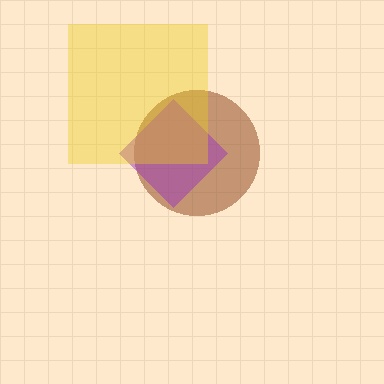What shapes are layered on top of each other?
The layered shapes are: a brown circle, a purple diamond, a yellow square.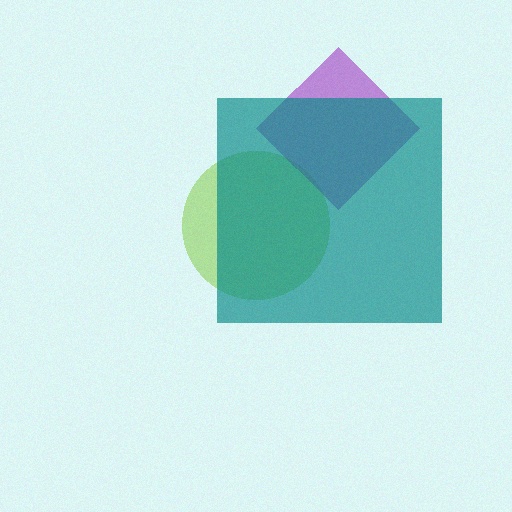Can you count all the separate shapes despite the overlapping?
Yes, there are 3 separate shapes.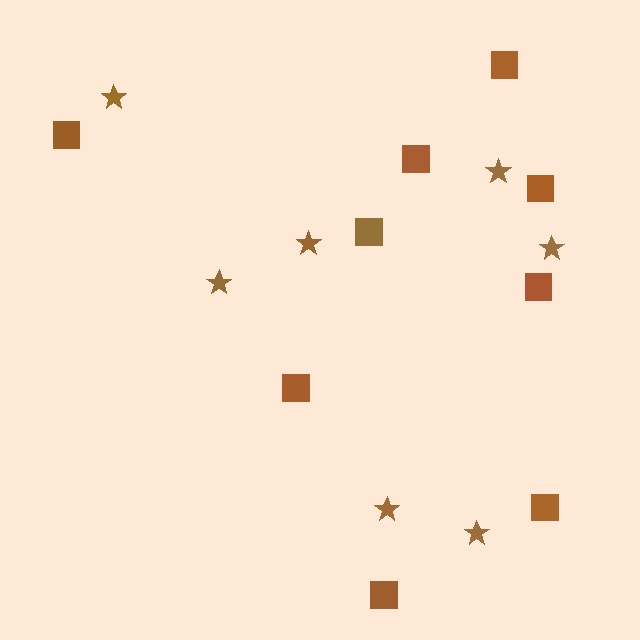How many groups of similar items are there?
There are 2 groups: one group of stars (7) and one group of squares (9).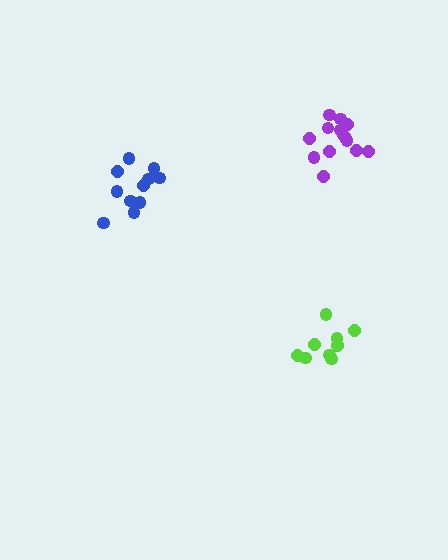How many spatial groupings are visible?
There are 3 spatial groupings.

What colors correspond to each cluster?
The clusters are colored: purple, blue, lime.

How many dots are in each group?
Group 1: 14 dots, Group 2: 11 dots, Group 3: 9 dots (34 total).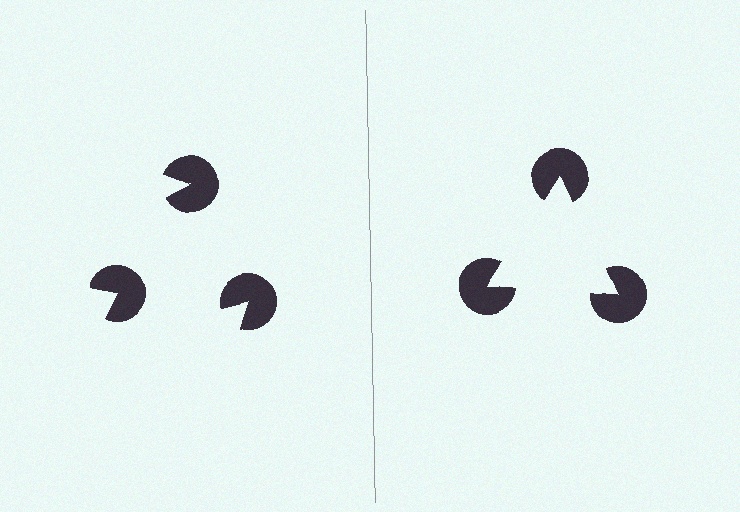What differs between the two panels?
The pac-man discs are positioned identically on both sides; only the wedge orientations differ. On the right they align to a triangle; on the left they are misaligned.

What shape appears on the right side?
An illusory triangle.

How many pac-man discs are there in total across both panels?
6 — 3 on each side.